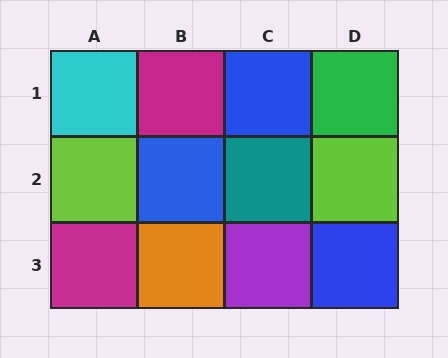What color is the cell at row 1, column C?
Blue.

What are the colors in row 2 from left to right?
Lime, blue, teal, lime.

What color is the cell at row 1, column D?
Green.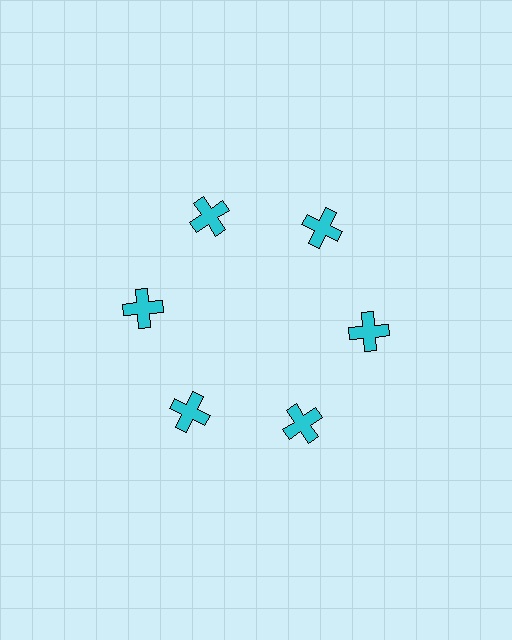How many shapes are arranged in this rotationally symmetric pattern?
There are 6 shapes, arranged in 6 groups of 1.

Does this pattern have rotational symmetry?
Yes, this pattern has 6-fold rotational symmetry. It looks the same after rotating 60 degrees around the center.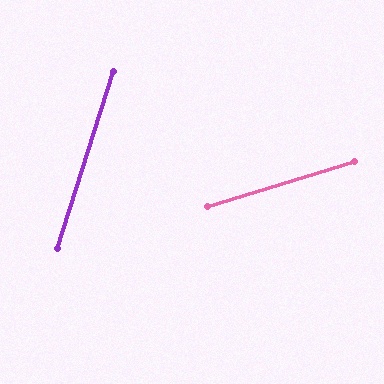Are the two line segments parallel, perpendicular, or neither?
Neither parallel nor perpendicular — they differ by about 56°.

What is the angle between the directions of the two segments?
Approximately 56 degrees.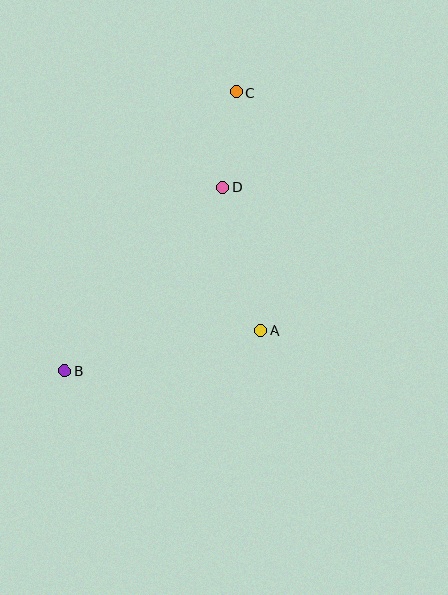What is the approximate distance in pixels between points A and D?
The distance between A and D is approximately 148 pixels.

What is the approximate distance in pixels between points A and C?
The distance between A and C is approximately 240 pixels.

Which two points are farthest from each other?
Points B and C are farthest from each other.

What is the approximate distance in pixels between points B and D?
The distance between B and D is approximately 242 pixels.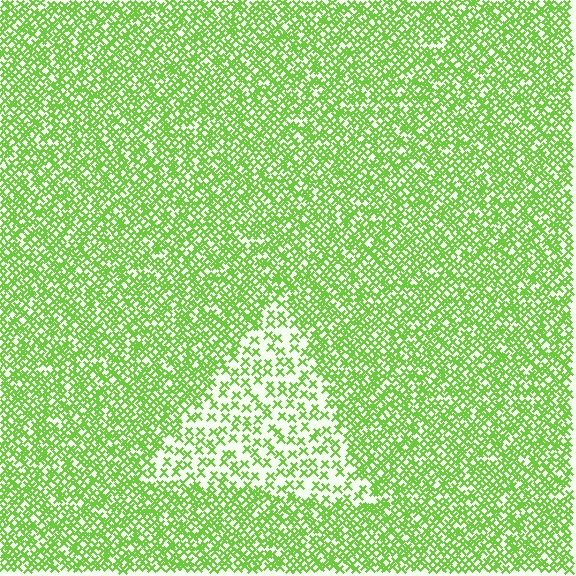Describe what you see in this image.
The image contains small lime elements arranged at two different densities. A triangle-shaped region is visible where the elements are less densely packed than the surrounding area.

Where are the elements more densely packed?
The elements are more densely packed outside the triangle boundary.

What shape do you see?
I see a triangle.